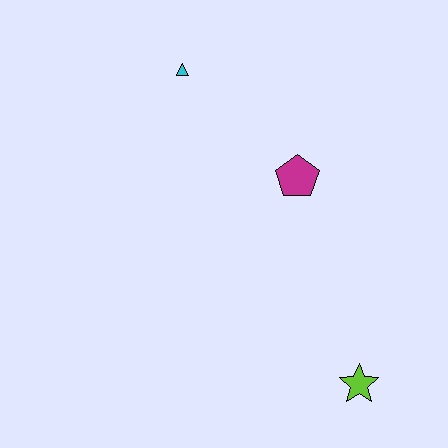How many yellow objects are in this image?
There are no yellow objects.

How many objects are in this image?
There are 3 objects.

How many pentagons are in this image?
There is 1 pentagon.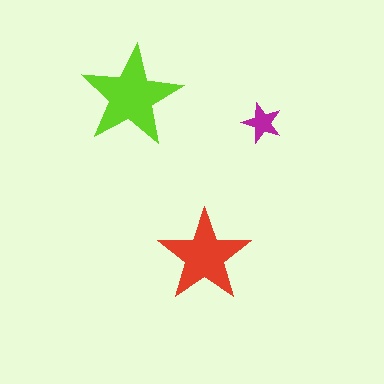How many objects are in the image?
There are 3 objects in the image.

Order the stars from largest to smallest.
the lime one, the red one, the magenta one.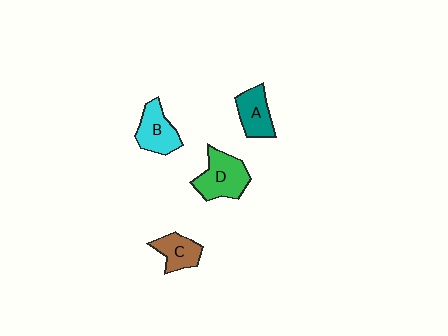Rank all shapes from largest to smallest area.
From largest to smallest: D (green), B (cyan), A (teal), C (brown).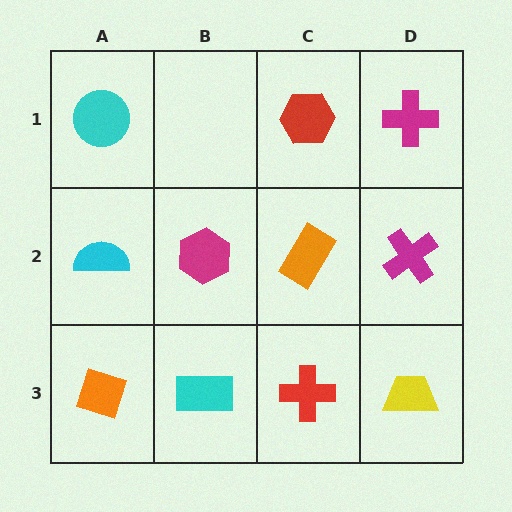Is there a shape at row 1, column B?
No, that cell is empty.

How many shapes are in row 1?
3 shapes.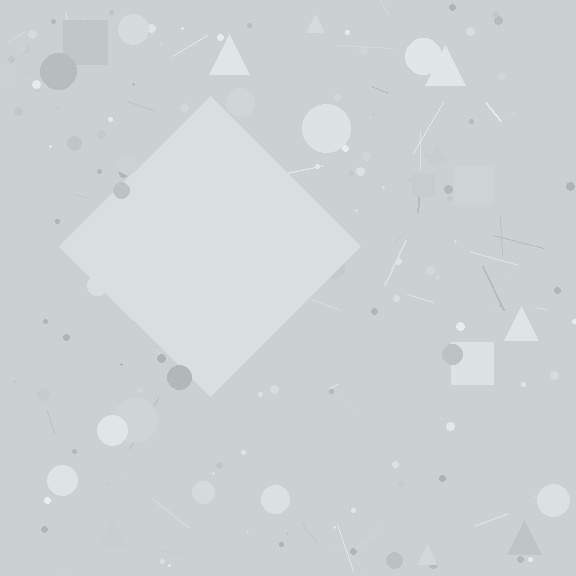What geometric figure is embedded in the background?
A diamond is embedded in the background.